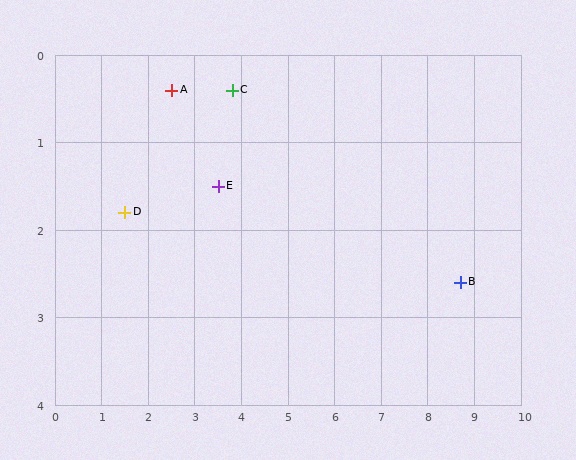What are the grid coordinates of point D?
Point D is at approximately (1.5, 1.8).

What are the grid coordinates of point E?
Point E is at approximately (3.5, 1.5).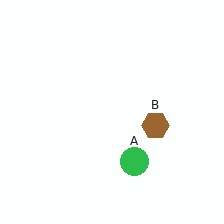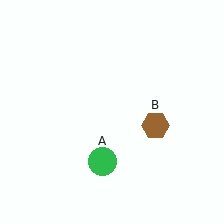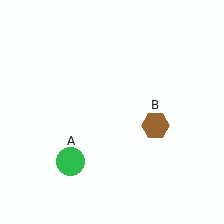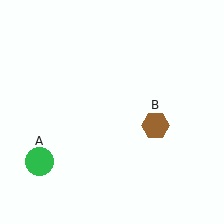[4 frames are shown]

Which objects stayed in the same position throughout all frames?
Brown hexagon (object B) remained stationary.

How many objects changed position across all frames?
1 object changed position: green circle (object A).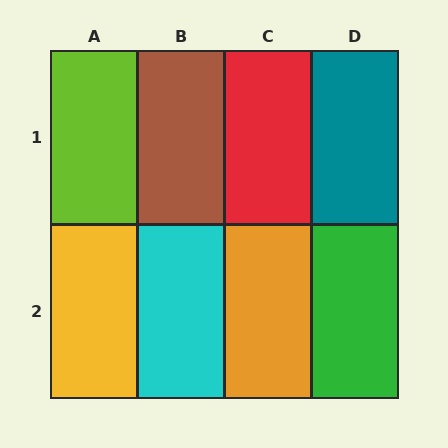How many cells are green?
1 cell is green.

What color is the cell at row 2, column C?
Orange.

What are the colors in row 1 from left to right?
Lime, brown, red, teal.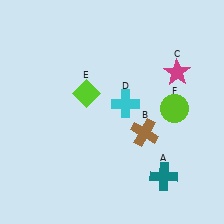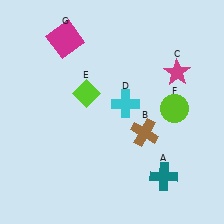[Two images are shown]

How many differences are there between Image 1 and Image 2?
There is 1 difference between the two images.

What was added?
A magenta square (G) was added in Image 2.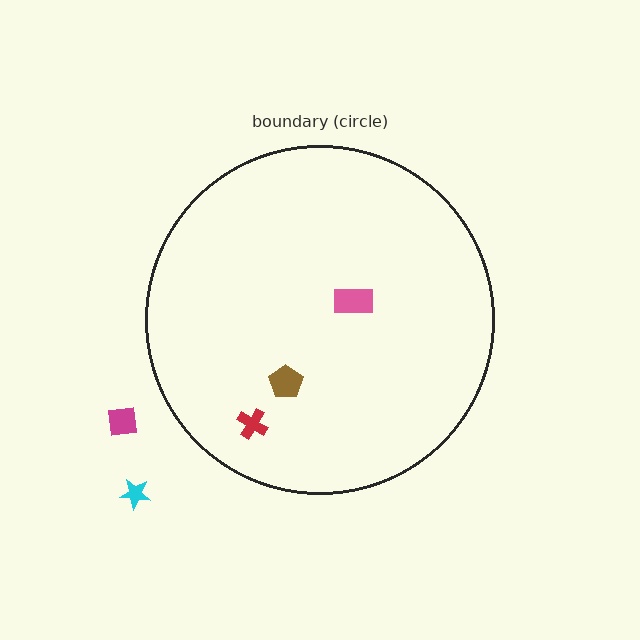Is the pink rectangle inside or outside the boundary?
Inside.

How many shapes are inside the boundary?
3 inside, 2 outside.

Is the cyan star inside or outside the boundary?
Outside.